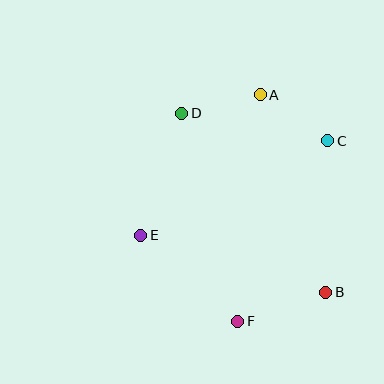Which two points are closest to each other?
Points A and D are closest to each other.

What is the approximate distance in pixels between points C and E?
The distance between C and E is approximately 210 pixels.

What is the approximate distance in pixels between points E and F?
The distance between E and F is approximately 130 pixels.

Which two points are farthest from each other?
Points B and D are farthest from each other.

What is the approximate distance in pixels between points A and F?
The distance between A and F is approximately 228 pixels.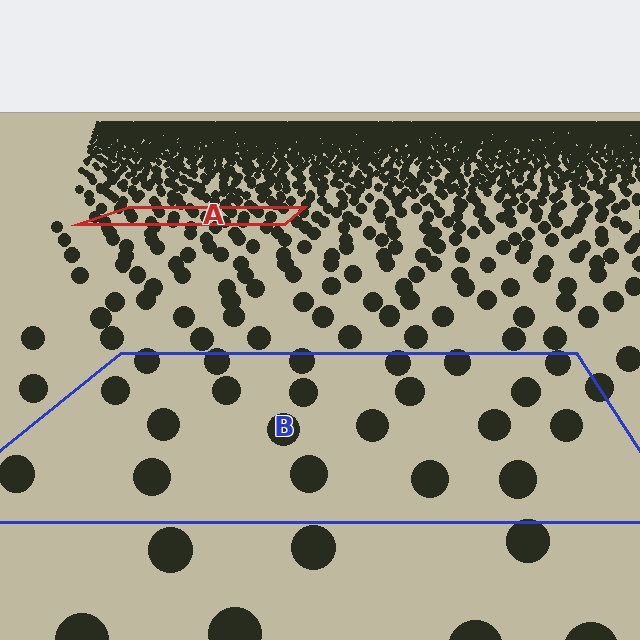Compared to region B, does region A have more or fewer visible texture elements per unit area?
Region A has more texture elements per unit area — they are packed more densely because it is farther away.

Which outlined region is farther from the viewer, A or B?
Region A is farther from the viewer — the texture elements inside it appear smaller and more densely packed.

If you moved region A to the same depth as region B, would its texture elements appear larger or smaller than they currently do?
They would appear larger. At a closer depth, the same texture elements are projected at a bigger on-screen size.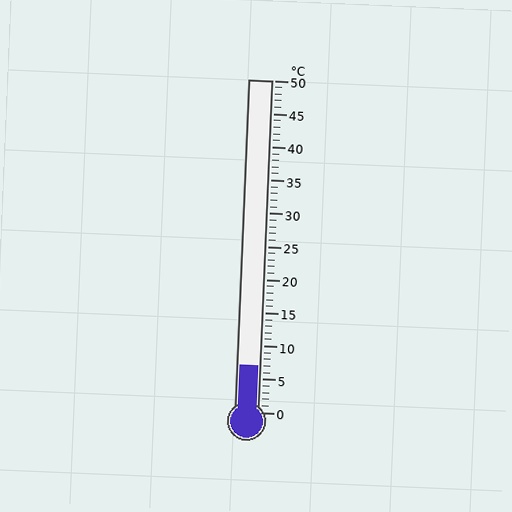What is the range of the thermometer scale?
The thermometer scale ranges from 0°C to 50°C.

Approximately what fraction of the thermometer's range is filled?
The thermometer is filled to approximately 15% of its range.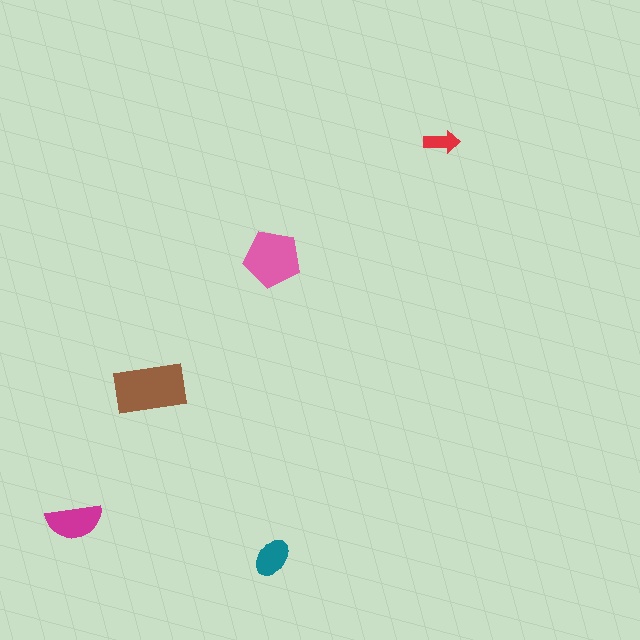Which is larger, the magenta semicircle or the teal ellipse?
The magenta semicircle.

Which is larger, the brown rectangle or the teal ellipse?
The brown rectangle.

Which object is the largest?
The brown rectangle.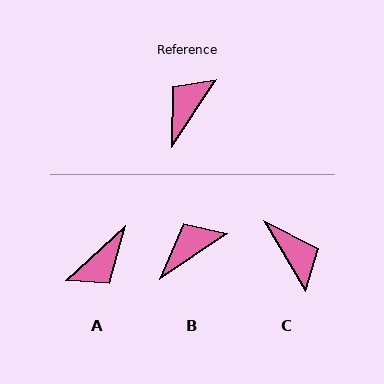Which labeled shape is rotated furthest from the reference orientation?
A, about 167 degrees away.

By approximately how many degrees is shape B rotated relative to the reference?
Approximately 22 degrees clockwise.